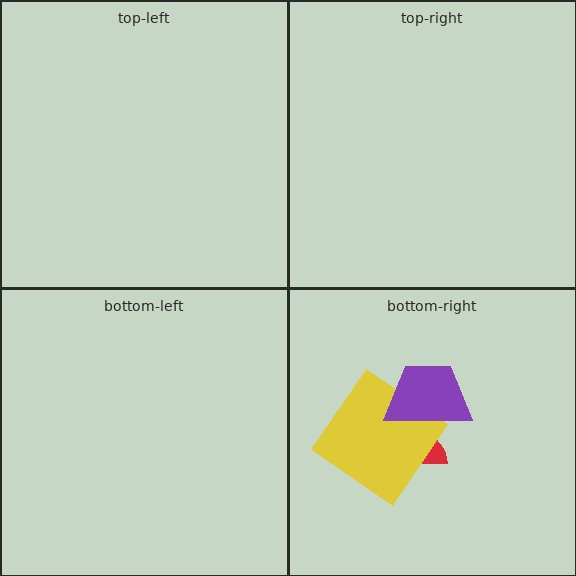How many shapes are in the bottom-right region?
3.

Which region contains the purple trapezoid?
The bottom-right region.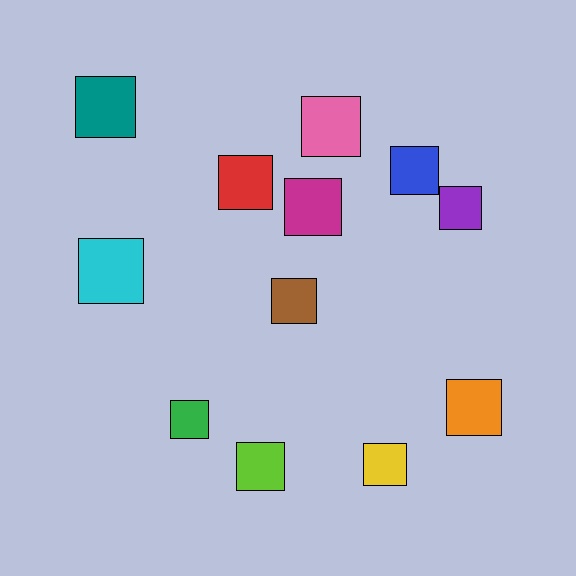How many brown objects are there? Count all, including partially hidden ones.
There is 1 brown object.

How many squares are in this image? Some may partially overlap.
There are 12 squares.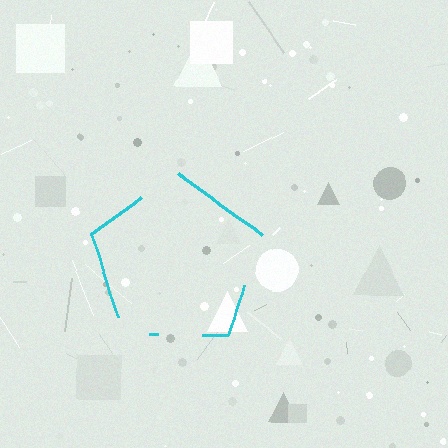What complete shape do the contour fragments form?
The contour fragments form a pentagon.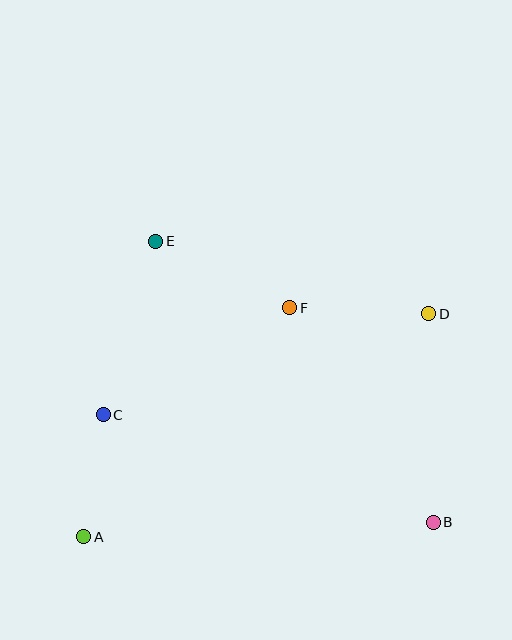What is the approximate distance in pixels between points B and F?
The distance between B and F is approximately 258 pixels.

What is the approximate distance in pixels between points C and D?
The distance between C and D is approximately 341 pixels.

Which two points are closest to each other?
Points A and C are closest to each other.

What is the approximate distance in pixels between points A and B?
The distance between A and B is approximately 350 pixels.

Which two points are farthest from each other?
Points A and D are farthest from each other.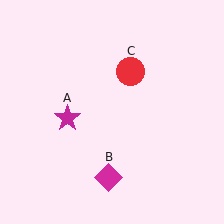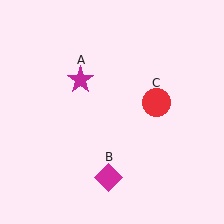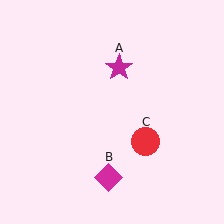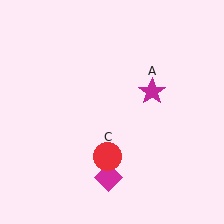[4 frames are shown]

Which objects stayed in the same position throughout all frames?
Magenta diamond (object B) remained stationary.